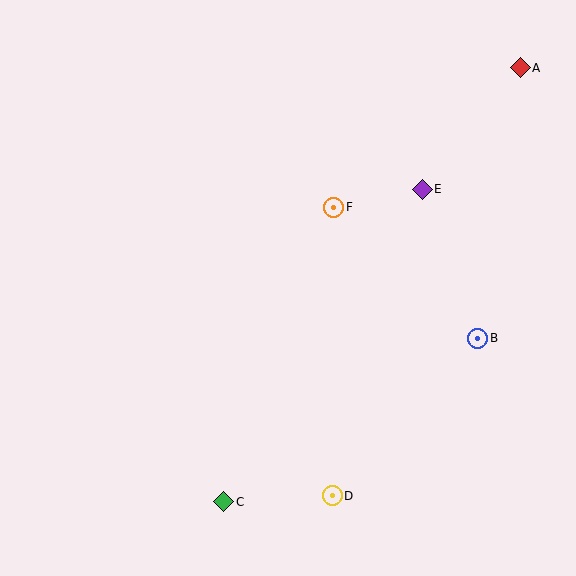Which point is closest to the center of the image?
Point F at (334, 207) is closest to the center.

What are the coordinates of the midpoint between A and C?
The midpoint between A and C is at (372, 285).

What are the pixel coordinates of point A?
Point A is at (520, 68).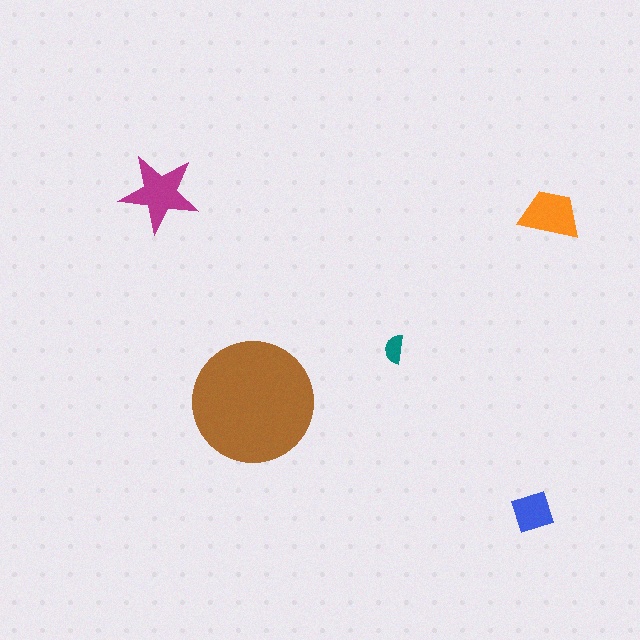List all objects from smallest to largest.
The teal semicircle, the blue square, the orange trapezoid, the magenta star, the brown circle.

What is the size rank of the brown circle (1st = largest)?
1st.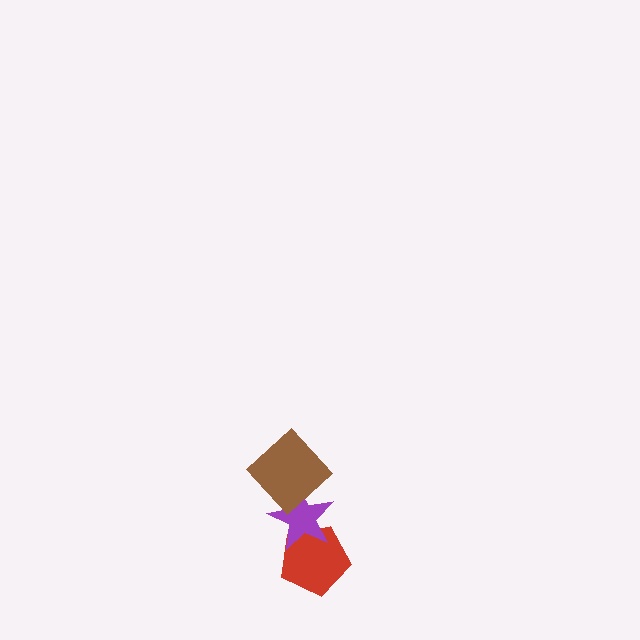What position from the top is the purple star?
The purple star is 2nd from the top.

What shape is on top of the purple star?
The brown diamond is on top of the purple star.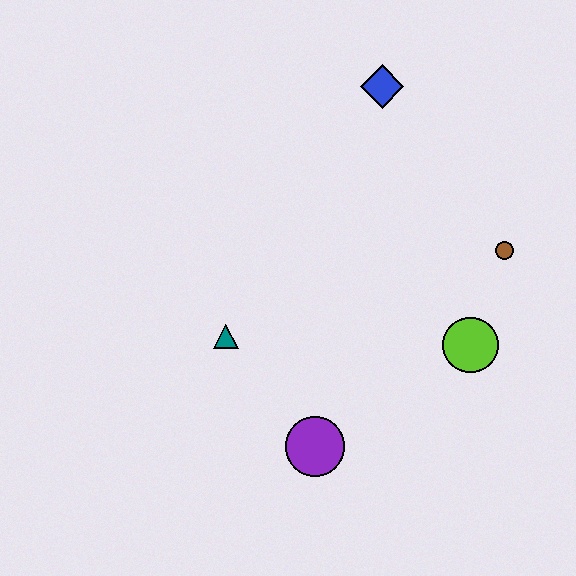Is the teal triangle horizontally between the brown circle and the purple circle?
No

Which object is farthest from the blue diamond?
The purple circle is farthest from the blue diamond.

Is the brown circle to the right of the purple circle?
Yes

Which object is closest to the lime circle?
The brown circle is closest to the lime circle.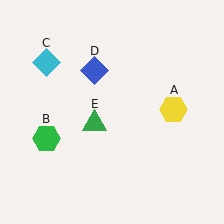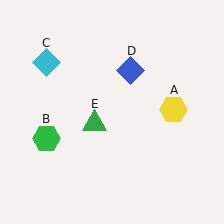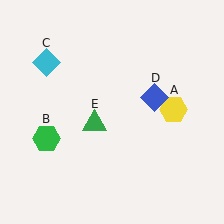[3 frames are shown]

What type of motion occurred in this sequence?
The blue diamond (object D) rotated clockwise around the center of the scene.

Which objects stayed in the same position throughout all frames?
Yellow hexagon (object A) and green hexagon (object B) and cyan diamond (object C) and green triangle (object E) remained stationary.